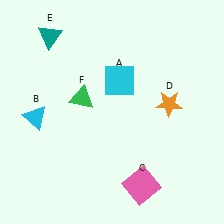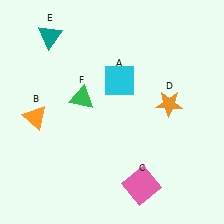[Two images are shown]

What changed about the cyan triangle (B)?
In Image 1, B is cyan. In Image 2, it changed to orange.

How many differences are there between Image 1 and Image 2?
There is 1 difference between the two images.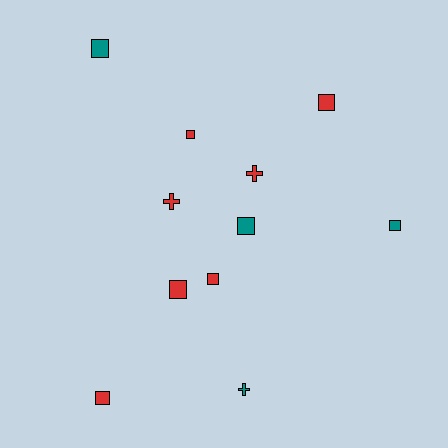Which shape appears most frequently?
Square, with 8 objects.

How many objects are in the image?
There are 11 objects.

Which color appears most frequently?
Red, with 7 objects.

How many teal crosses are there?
There is 1 teal cross.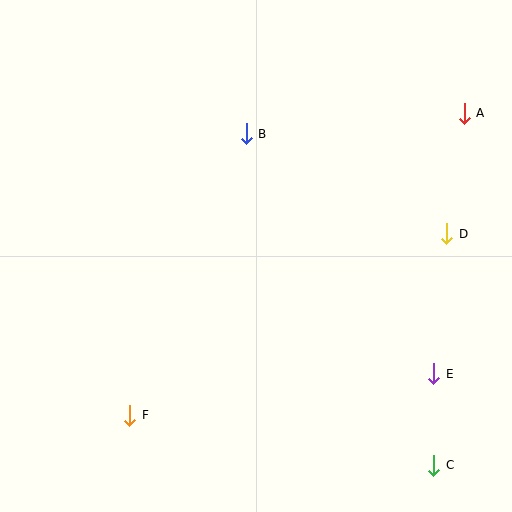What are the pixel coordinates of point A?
Point A is at (464, 113).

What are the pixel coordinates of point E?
Point E is at (434, 374).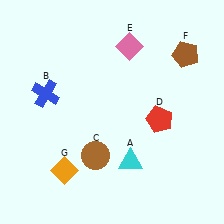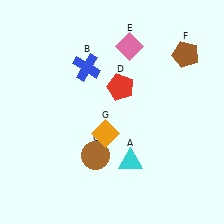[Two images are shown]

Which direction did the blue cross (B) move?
The blue cross (B) moved right.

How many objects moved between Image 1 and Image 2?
3 objects moved between the two images.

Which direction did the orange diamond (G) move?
The orange diamond (G) moved right.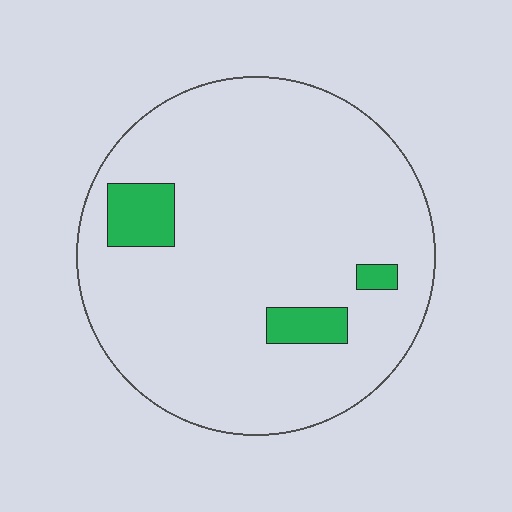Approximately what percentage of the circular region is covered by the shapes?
Approximately 10%.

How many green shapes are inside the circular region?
3.